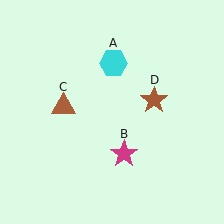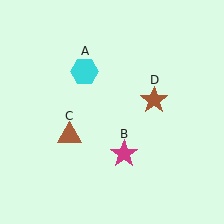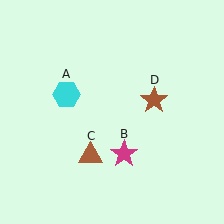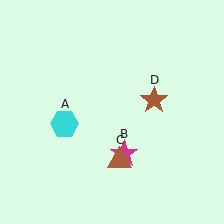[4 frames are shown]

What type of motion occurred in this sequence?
The cyan hexagon (object A), brown triangle (object C) rotated counterclockwise around the center of the scene.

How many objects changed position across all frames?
2 objects changed position: cyan hexagon (object A), brown triangle (object C).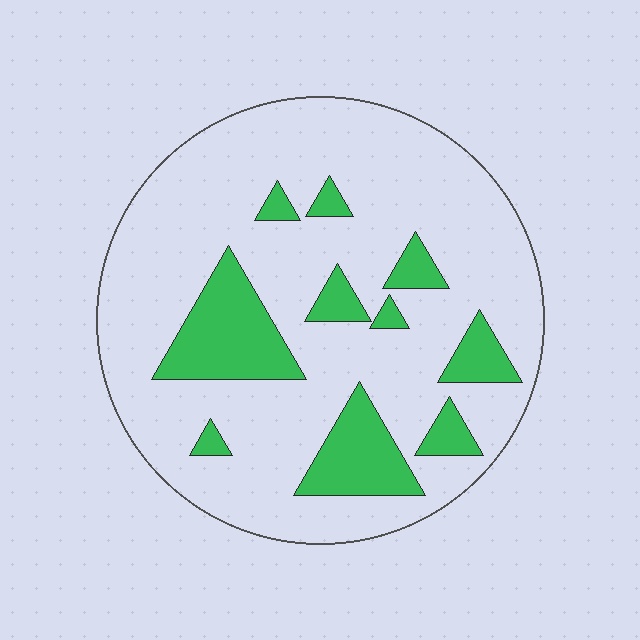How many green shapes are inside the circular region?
10.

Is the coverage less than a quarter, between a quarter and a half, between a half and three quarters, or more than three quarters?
Less than a quarter.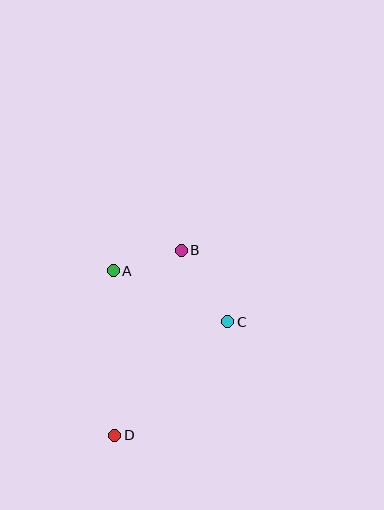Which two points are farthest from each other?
Points B and D are farthest from each other.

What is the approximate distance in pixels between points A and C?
The distance between A and C is approximately 125 pixels.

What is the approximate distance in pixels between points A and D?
The distance between A and D is approximately 164 pixels.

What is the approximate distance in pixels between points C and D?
The distance between C and D is approximately 160 pixels.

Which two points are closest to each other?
Points A and B are closest to each other.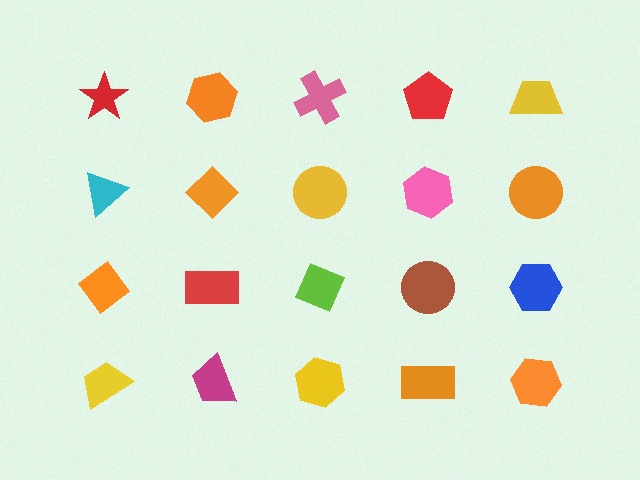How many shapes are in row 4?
5 shapes.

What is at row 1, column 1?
A red star.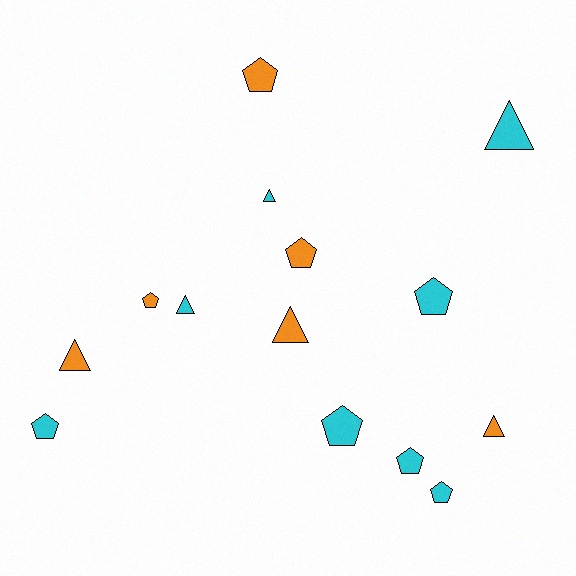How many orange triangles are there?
There are 3 orange triangles.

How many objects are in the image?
There are 14 objects.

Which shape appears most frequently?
Pentagon, with 8 objects.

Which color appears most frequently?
Cyan, with 8 objects.